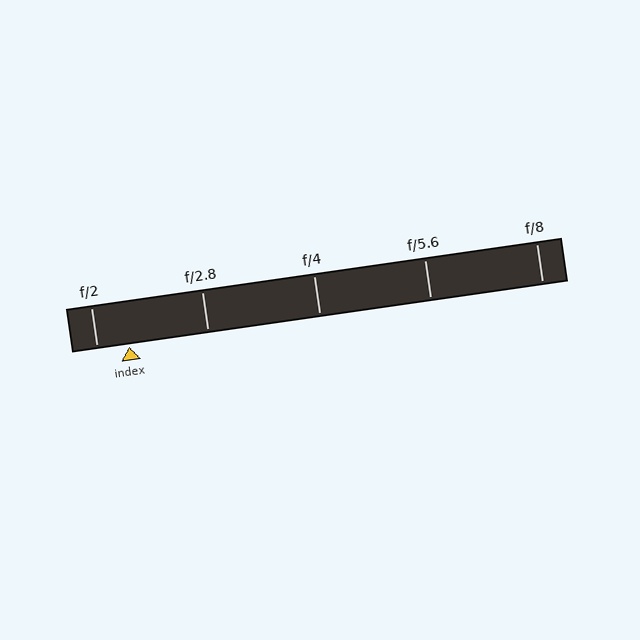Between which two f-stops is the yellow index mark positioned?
The index mark is between f/2 and f/2.8.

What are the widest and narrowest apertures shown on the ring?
The widest aperture shown is f/2 and the narrowest is f/8.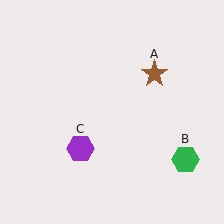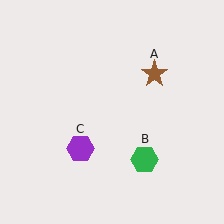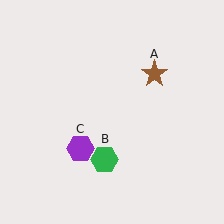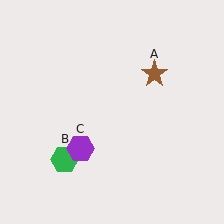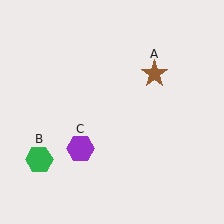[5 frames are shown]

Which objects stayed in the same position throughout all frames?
Brown star (object A) and purple hexagon (object C) remained stationary.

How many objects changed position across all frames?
1 object changed position: green hexagon (object B).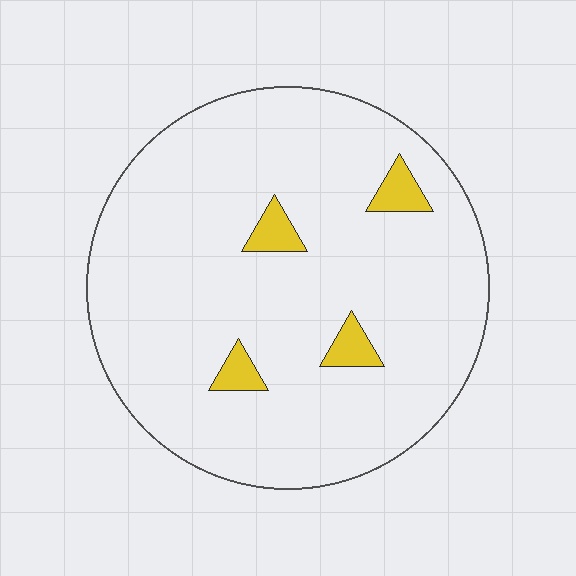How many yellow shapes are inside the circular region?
4.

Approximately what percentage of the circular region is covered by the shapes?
Approximately 5%.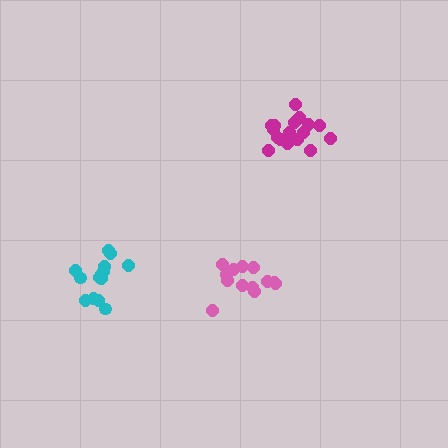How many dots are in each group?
Group 1: 17 dots, Group 2: 14 dots, Group 3: 13 dots (44 total).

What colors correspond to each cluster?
The clusters are colored: magenta, cyan, pink.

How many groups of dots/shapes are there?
There are 3 groups.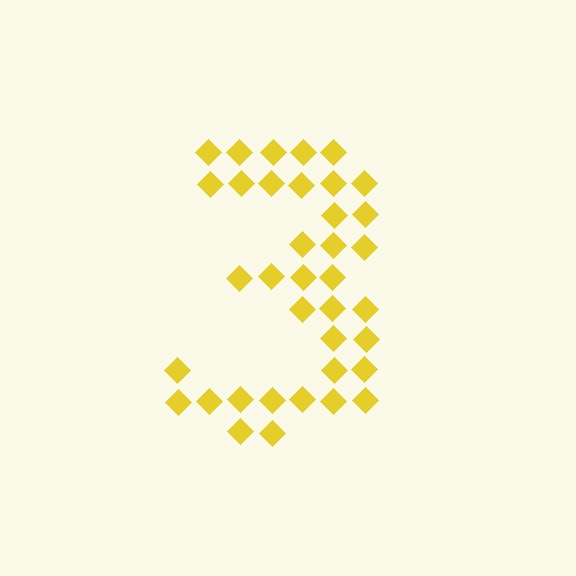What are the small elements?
The small elements are diamonds.